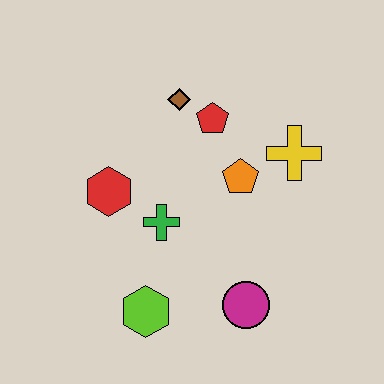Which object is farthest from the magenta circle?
The brown diamond is farthest from the magenta circle.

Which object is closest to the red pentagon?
The brown diamond is closest to the red pentagon.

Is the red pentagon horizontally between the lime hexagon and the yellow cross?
Yes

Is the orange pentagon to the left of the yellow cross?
Yes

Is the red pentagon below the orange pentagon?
No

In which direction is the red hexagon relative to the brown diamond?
The red hexagon is below the brown diamond.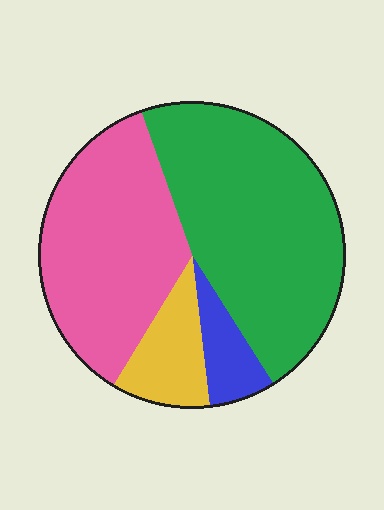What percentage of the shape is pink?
Pink covers around 35% of the shape.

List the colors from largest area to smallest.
From largest to smallest: green, pink, yellow, blue.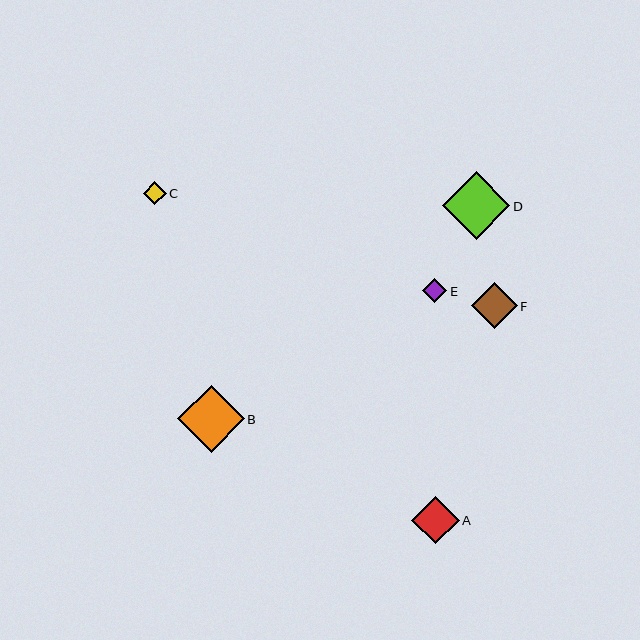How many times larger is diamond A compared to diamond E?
Diamond A is approximately 2.0 times the size of diamond E.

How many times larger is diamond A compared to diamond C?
Diamond A is approximately 2.0 times the size of diamond C.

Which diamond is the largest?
Diamond D is the largest with a size of approximately 67 pixels.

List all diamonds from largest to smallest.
From largest to smallest: D, B, A, F, E, C.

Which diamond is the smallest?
Diamond C is the smallest with a size of approximately 23 pixels.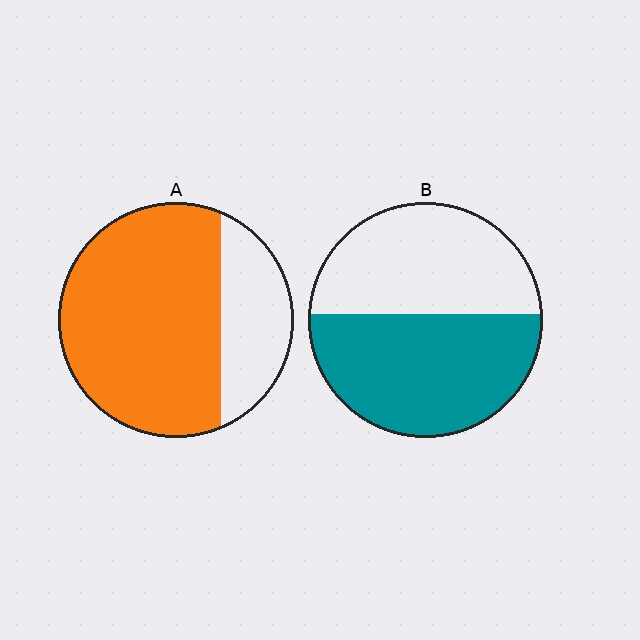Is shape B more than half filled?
Roughly half.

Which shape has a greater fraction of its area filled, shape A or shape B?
Shape A.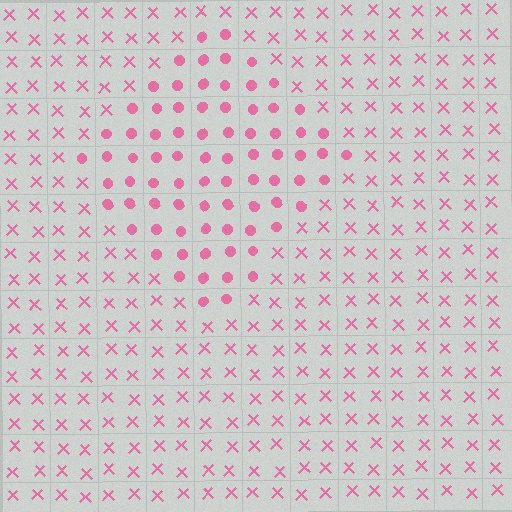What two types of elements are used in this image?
The image uses circles inside the diamond region and X marks outside it.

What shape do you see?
I see a diamond.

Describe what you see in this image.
The image is filled with small pink elements arranged in a uniform grid. A diamond-shaped region contains circles, while the surrounding area contains X marks. The boundary is defined purely by the change in element shape.